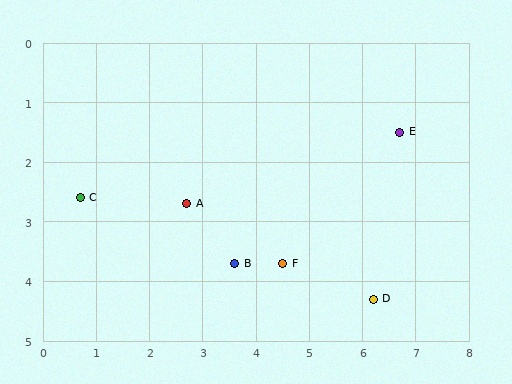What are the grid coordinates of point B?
Point B is at approximately (3.6, 3.7).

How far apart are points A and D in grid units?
Points A and D are about 3.8 grid units apart.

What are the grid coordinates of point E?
Point E is at approximately (6.7, 1.5).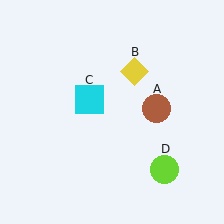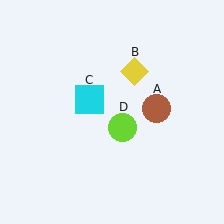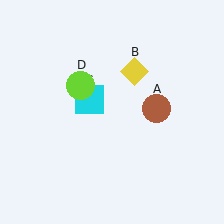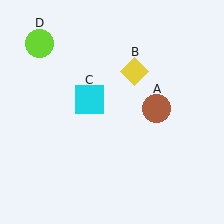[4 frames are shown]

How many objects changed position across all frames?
1 object changed position: lime circle (object D).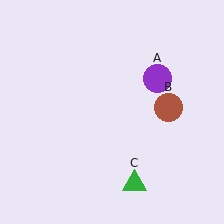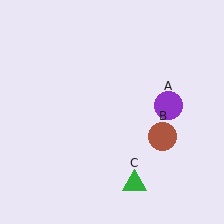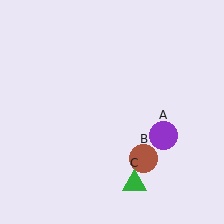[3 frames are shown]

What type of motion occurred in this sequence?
The purple circle (object A), brown circle (object B) rotated clockwise around the center of the scene.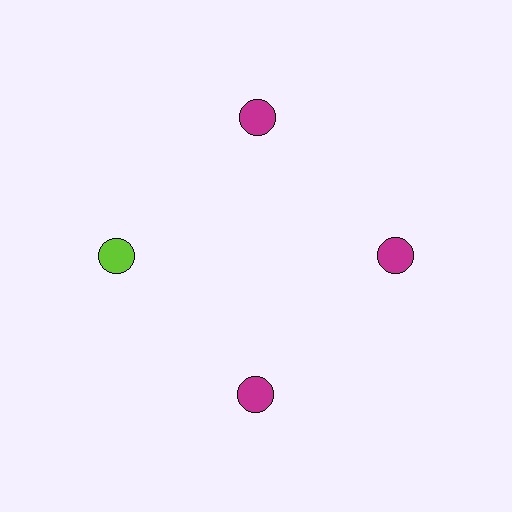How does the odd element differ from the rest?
It has a different color: lime instead of magenta.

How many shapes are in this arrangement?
There are 4 shapes arranged in a ring pattern.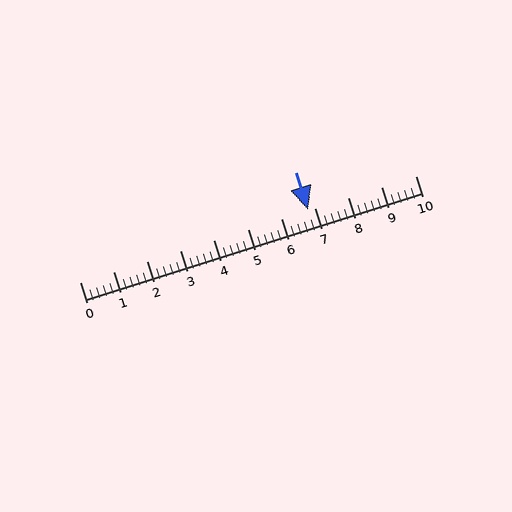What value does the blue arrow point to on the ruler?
The blue arrow points to approximately 6.8.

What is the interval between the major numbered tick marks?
The major tick marks are spaced 1 units apart.